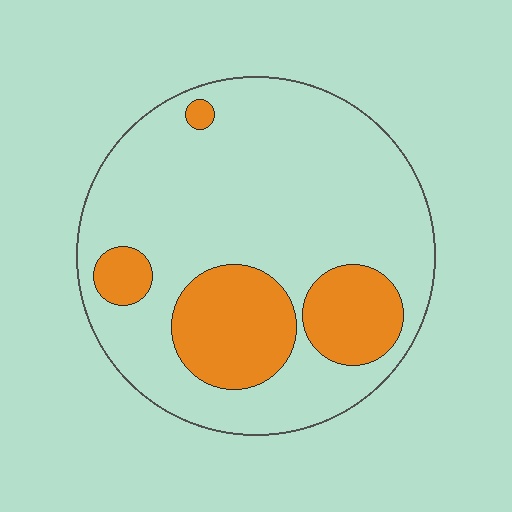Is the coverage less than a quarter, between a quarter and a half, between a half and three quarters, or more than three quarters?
Less than a quarter.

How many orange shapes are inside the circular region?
4.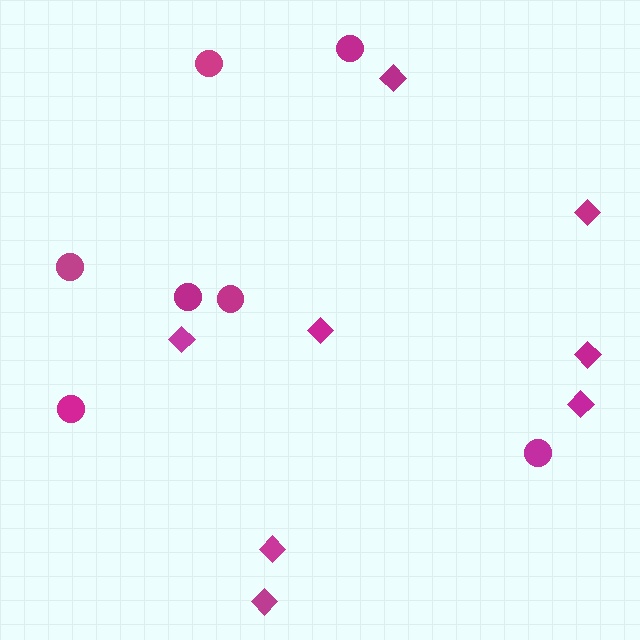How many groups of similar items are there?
There are 2 groups: one group of circles (7) and one group of diamonds (8).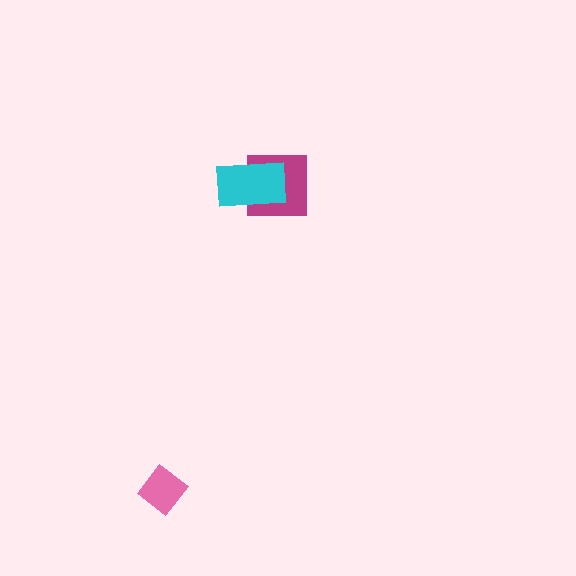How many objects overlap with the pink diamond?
0 objects overlap with the pink diamond.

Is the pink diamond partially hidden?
No, no other shape covers it.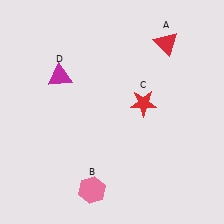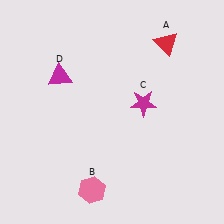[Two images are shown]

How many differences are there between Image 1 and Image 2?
There is 1 difference between the two images.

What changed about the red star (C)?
In Image 1, C is red. In Image 2, it changed to magenta.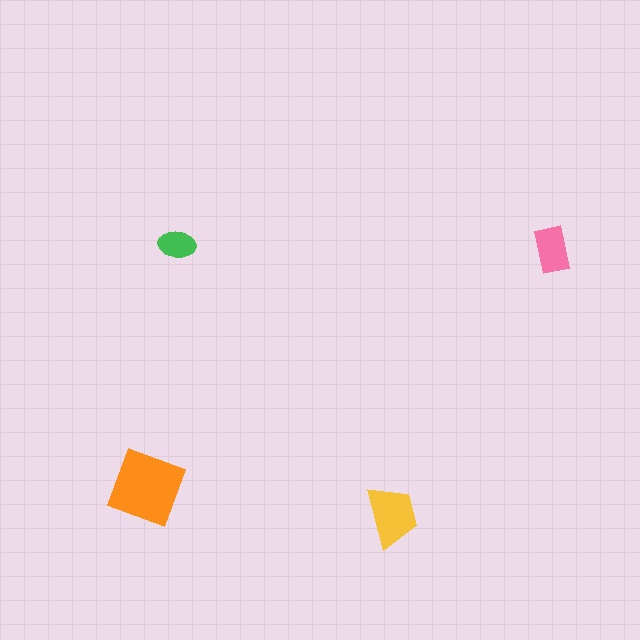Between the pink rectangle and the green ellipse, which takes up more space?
The pink rectangle.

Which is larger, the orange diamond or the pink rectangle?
The orange diamond.